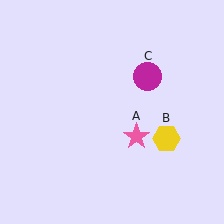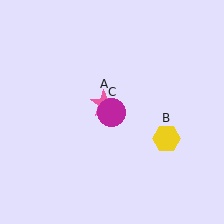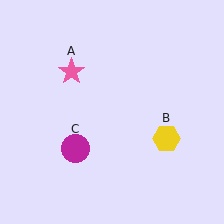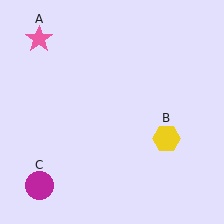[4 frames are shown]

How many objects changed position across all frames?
2 objects changed position: pink star (object A), magenta circle (object C).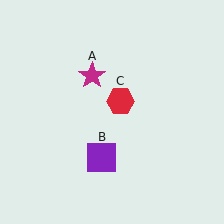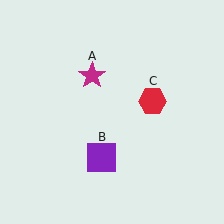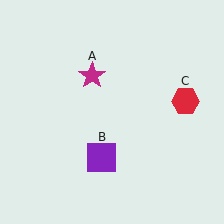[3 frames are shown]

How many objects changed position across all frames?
1 object changed position: red hexagon (object C).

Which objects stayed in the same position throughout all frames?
Magenta star (object A) and purple square (object B) remained stationary.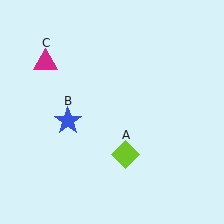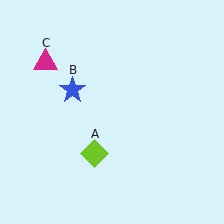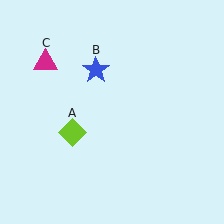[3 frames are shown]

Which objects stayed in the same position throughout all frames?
Magenta triangle (object C) remained stationary.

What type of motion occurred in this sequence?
The lime diamond (object A), blue star (object B) rotated clockwise around the center of the scene.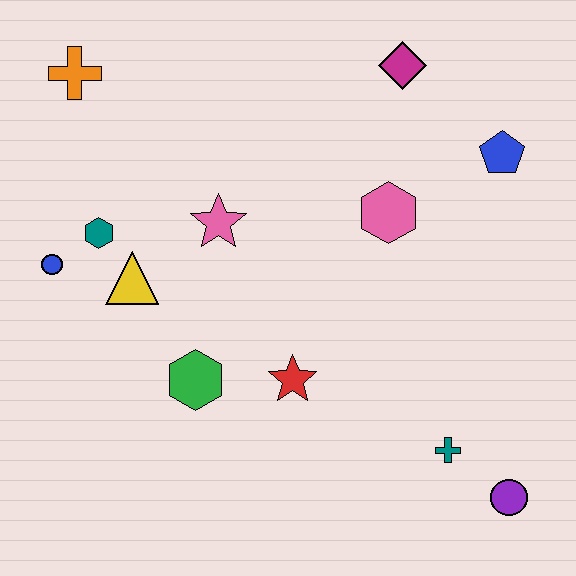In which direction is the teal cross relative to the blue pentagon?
The teal cross is below the blue pentagon.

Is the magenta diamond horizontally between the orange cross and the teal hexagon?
No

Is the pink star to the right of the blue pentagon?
No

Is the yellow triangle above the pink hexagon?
No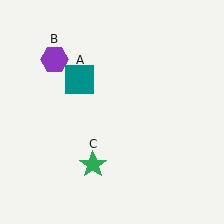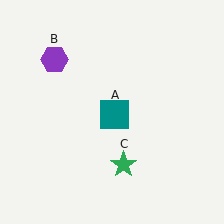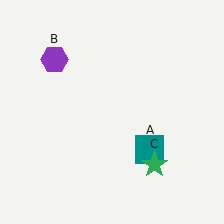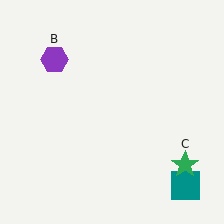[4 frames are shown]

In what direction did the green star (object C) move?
The green star (object C) moved right.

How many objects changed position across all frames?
2 objects changed position: teal square (object A), green star (object C).